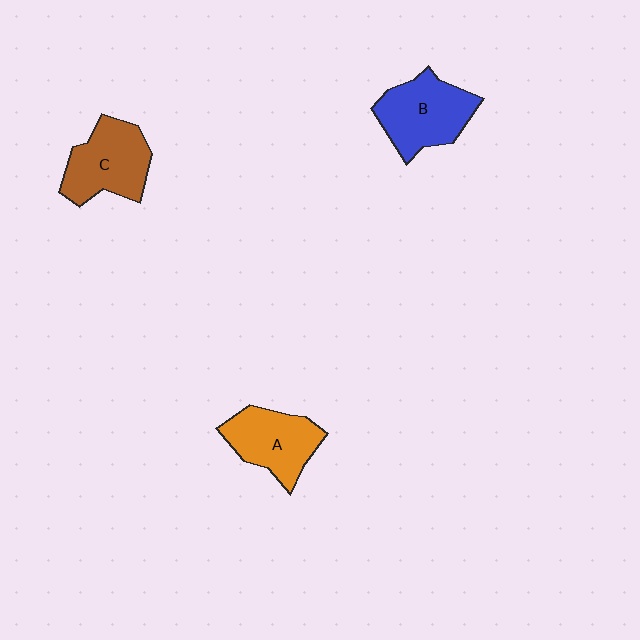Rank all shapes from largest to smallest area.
From largest to smallest: B (blue), C (brown), A (orange).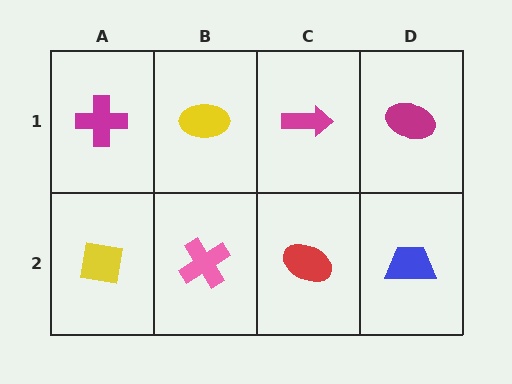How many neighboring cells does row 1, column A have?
2.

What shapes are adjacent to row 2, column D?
A magenta ellipse (row 1, column D), a red ellipse (row 2, column C).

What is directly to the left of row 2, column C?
A pink cross.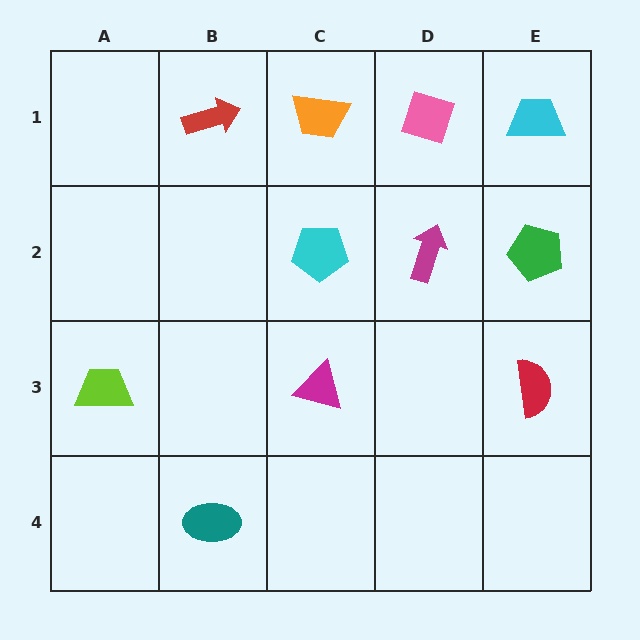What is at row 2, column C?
A cyan pentagon.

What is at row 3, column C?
A magenta triangle.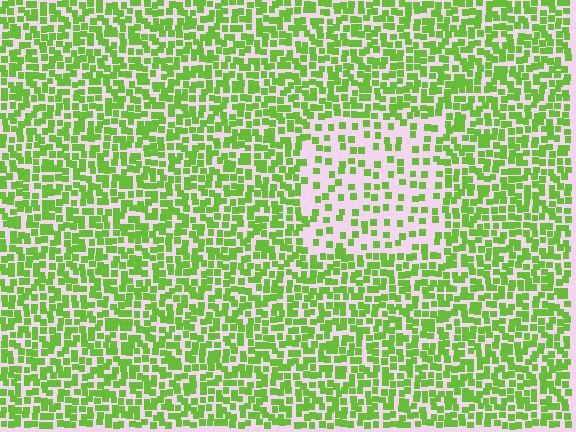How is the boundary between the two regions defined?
The boundary is defined by a change in element density (approximately 2.3x ratio). All elements are the same color, size, and shape.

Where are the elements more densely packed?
The elements are more densely packed outside the rectangle boundary.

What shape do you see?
I see a rectangle.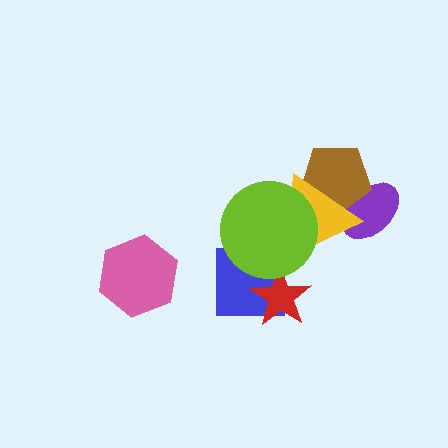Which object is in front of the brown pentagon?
The yellow triangle is in front of the brown pentagon.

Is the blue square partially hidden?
Yes, it is partially covered by another shape.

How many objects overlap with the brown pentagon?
2 objects overlap with the brown pentagon.